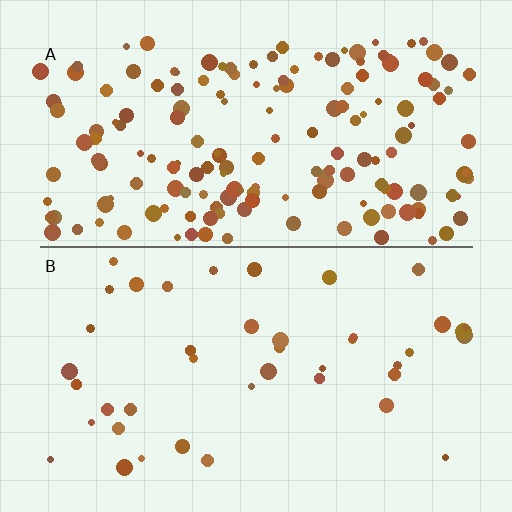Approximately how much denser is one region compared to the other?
Approximately 4.1× — region A over region B.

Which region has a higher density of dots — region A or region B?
A (the top).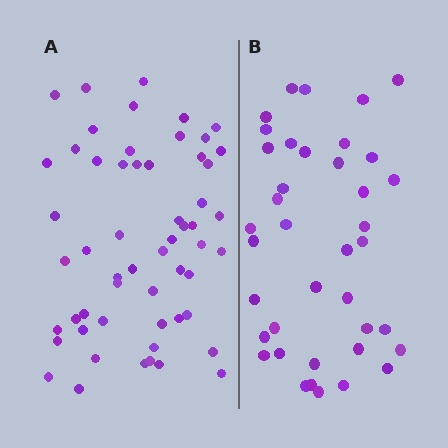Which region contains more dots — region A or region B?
Region A (the left region) has more dots.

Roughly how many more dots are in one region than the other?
Region A has approximately 15 more dots than region B.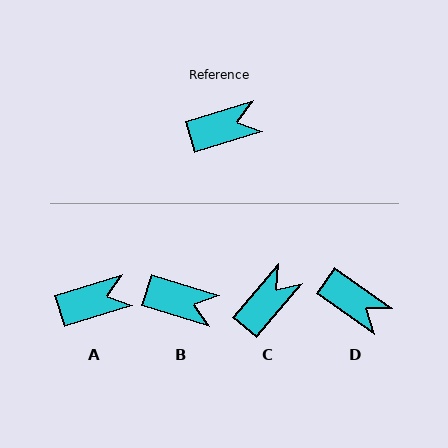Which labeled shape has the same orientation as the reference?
A.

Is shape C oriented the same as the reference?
No, it is off by about 32 degrees.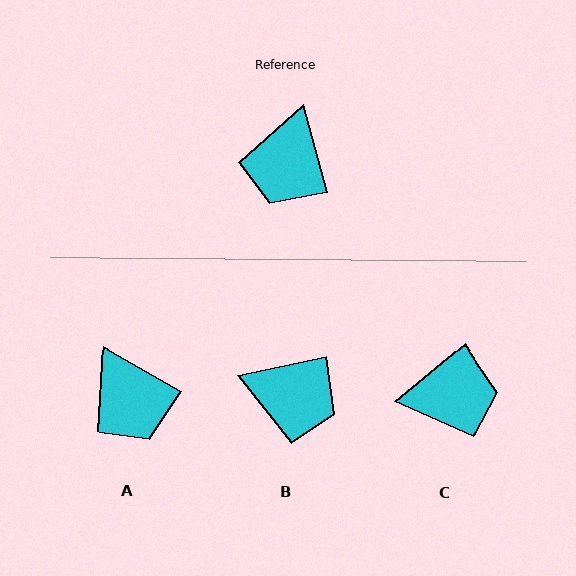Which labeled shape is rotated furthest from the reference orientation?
C, about 114 degrees away.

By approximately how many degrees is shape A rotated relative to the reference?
Approximately 45 degrees counter-clockwise.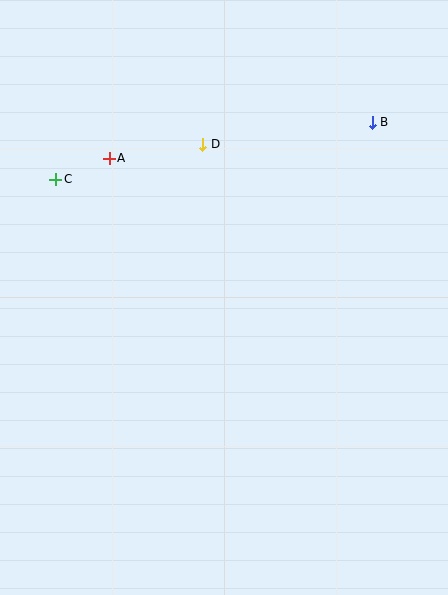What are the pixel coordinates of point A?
Point A is at (109, 158).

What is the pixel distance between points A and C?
The distance between A and C is 58 pixels.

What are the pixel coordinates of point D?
Point D is at (203, 144).